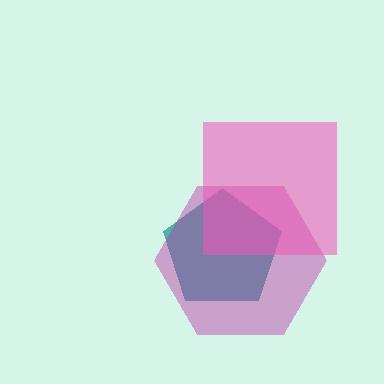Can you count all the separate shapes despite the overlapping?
Yes, there are 3 separate shapes.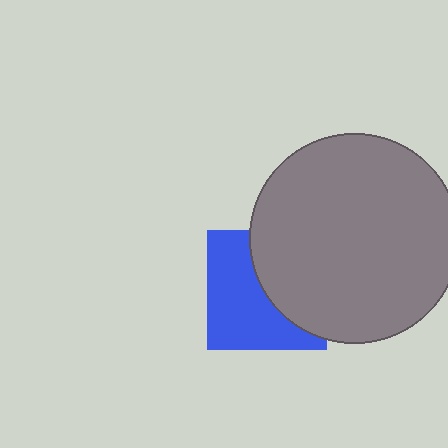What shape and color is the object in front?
The object in front is a gray circle.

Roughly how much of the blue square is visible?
About half of it is visible (roughly 54%).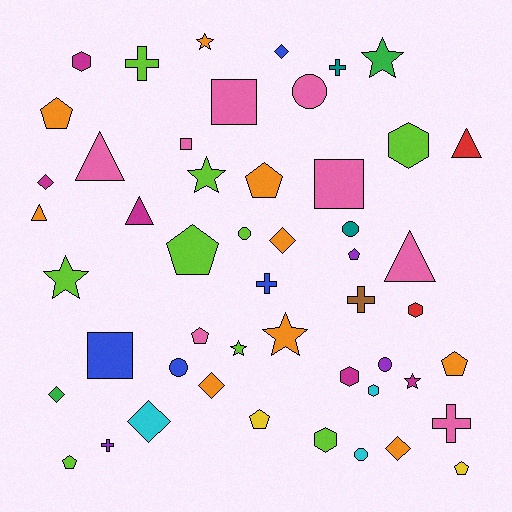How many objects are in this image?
There are 50 objects.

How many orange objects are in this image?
There are 9 orange objects.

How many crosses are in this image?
There are 6 crosses.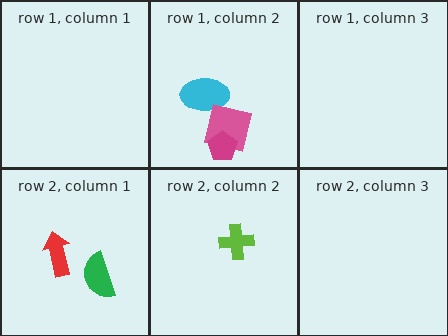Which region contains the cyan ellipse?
The row 1, column 2 region.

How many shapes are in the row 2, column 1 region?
2.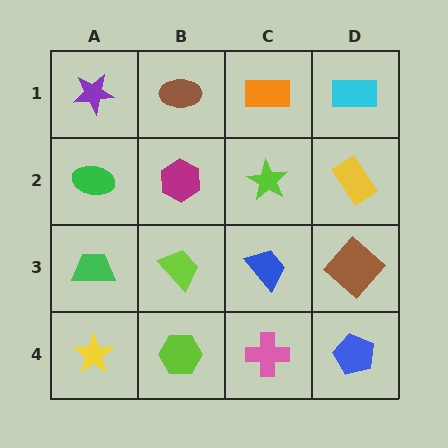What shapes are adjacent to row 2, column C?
An orange rectangle (row 1, column C), a blue trapezoid (row 3, column C), a magenta hexagon (row 2, column B), a yellow rectangle (row 2, column D).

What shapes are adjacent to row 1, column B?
A magenta hexagon (row 2, column B), a purple star (row 1, column A), an orange rectangle (row 1, column C).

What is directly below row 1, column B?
A magenta hexagon.